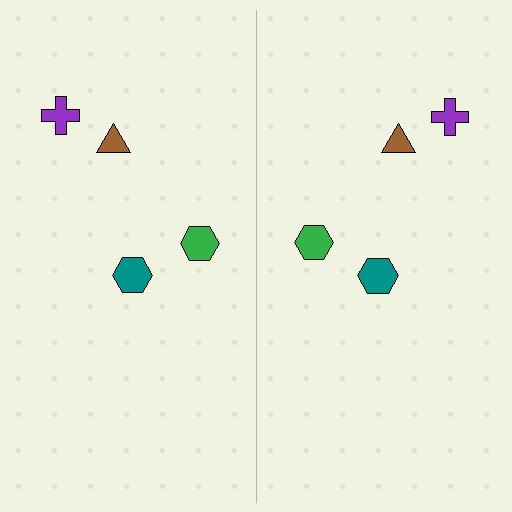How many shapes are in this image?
There are 8 shapes in this image.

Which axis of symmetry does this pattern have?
The pattern has a vertical axis of symmetry running through the center of the image.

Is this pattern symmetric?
Yes, this pattern has bilateral (reflection) symmetry.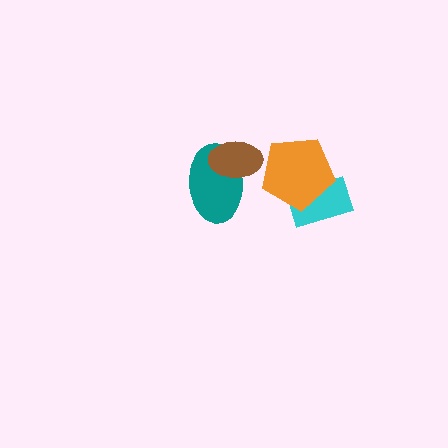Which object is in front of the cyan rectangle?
The orange pentagon is in front of the cyan rectangle.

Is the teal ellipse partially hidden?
Yes, it is partially covered by another shape.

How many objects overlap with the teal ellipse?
1 object overlaps with the teal ellipse.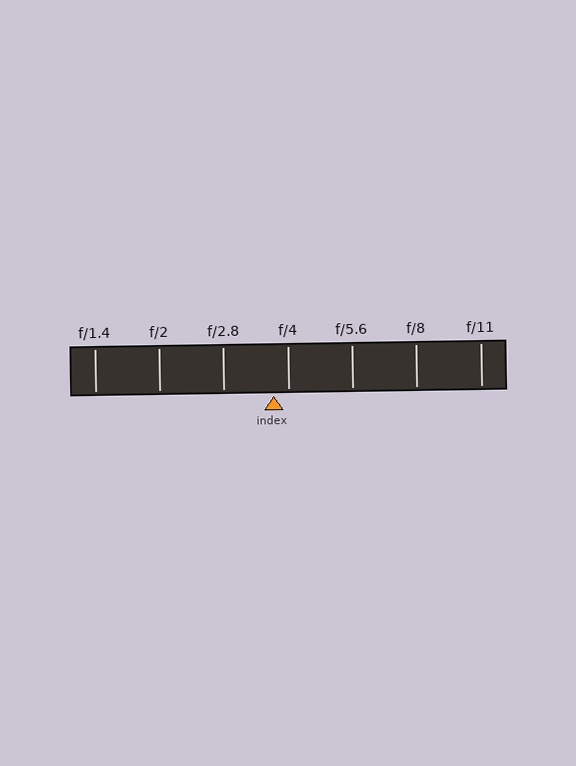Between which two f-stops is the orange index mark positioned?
The index mark is between f/2.8 and f/4.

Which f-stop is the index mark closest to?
The index mark is closest to f/4.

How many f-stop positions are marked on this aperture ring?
There are 7 f-stop positions marked.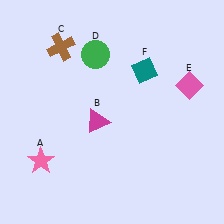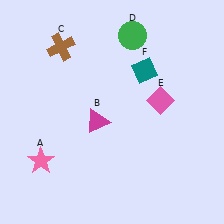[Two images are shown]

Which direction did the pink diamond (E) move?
The pink diamond (E) moved left.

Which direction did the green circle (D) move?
The green circle (D) moved right.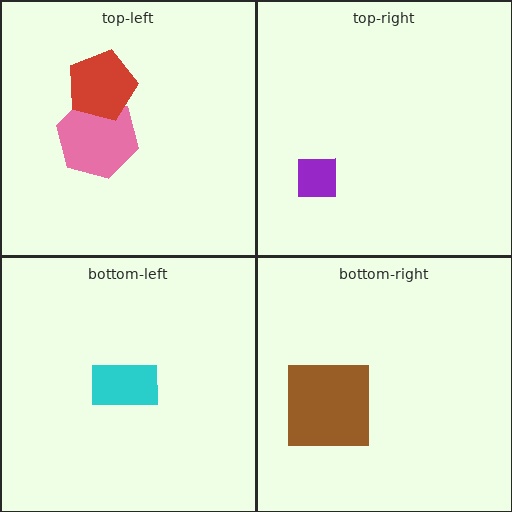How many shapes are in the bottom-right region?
1.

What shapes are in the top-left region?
The pink hexagon, the red pentagon.